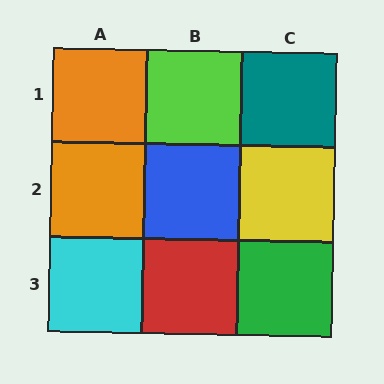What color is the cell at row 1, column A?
Orange.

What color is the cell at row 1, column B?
Lime.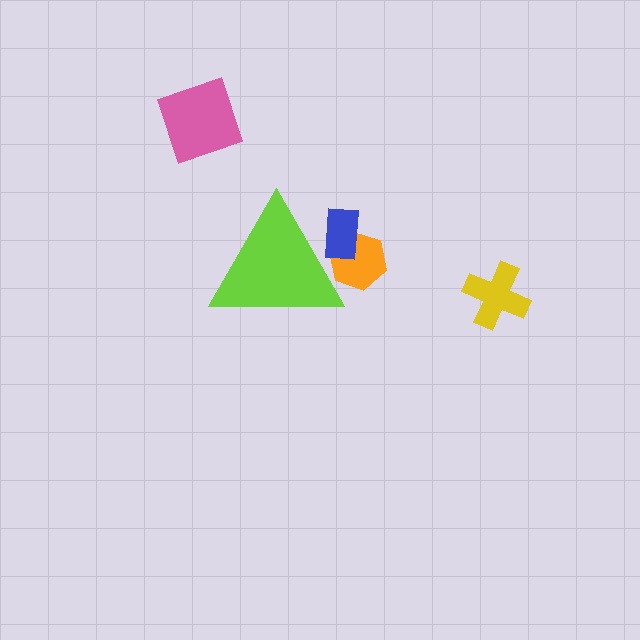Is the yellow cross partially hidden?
No, the yellow cross is fully visible.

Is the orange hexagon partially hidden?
Yes, the orange hexagon is partially hidden behind the lime triangle.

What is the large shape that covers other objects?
A lime triangle.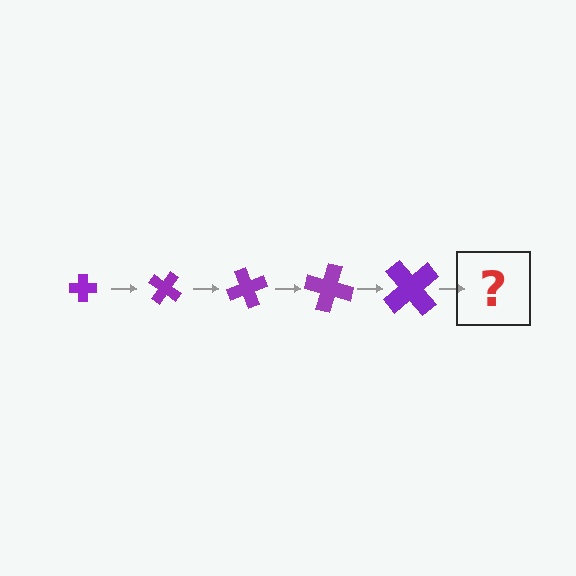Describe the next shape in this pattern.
It should be a cross, larger than the previous one and rotated 175 degrees from the start.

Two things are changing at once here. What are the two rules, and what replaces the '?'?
The two rules are that the cross grows larger each step and it rotates 35 degrees each step. The '?' should be a cross, larger than the previous one and rotated 175 degrees from the start.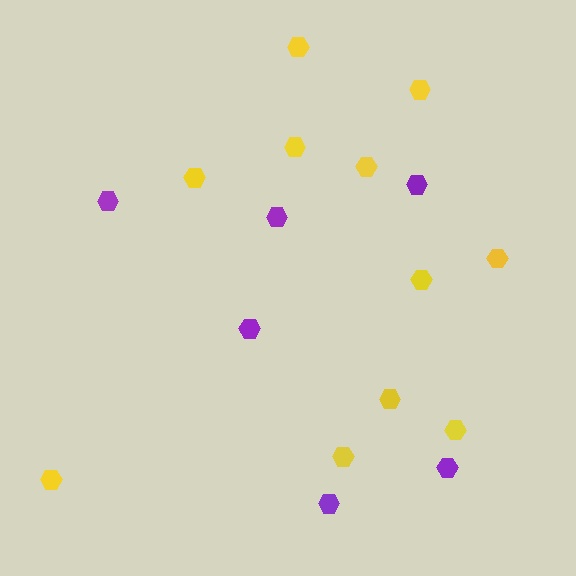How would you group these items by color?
There are 2 groups: one group of purple hexagons (6) and one group of yellow hexagons (11).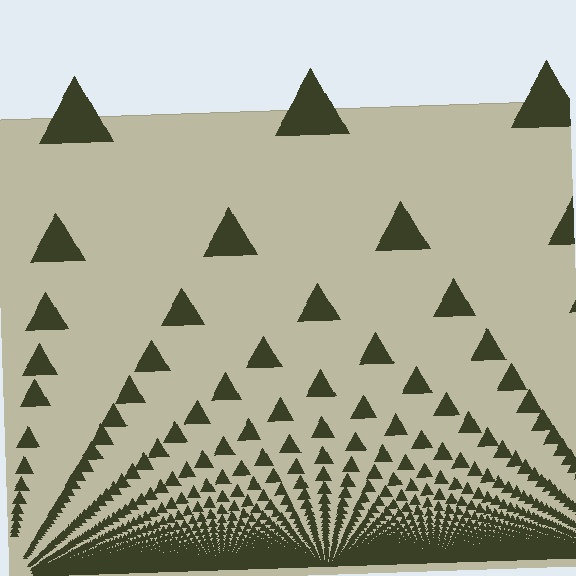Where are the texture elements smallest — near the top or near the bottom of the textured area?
Near the bottom.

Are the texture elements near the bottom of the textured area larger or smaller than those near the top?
Smaller. The gradient is inverted — elements near the bottom are smaller and denser.